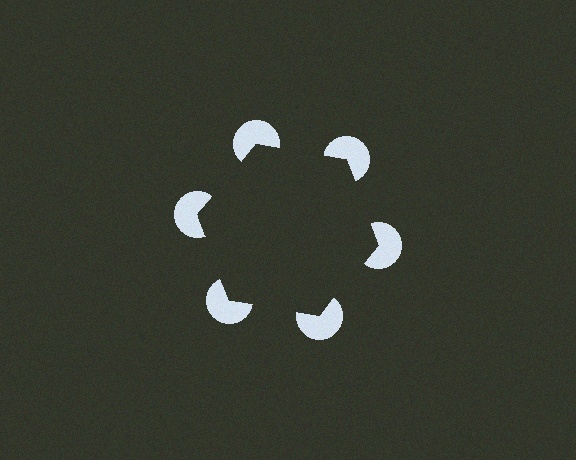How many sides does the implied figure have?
6 sides.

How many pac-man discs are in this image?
There are 6 — one at each vertex of the illusory hexagon.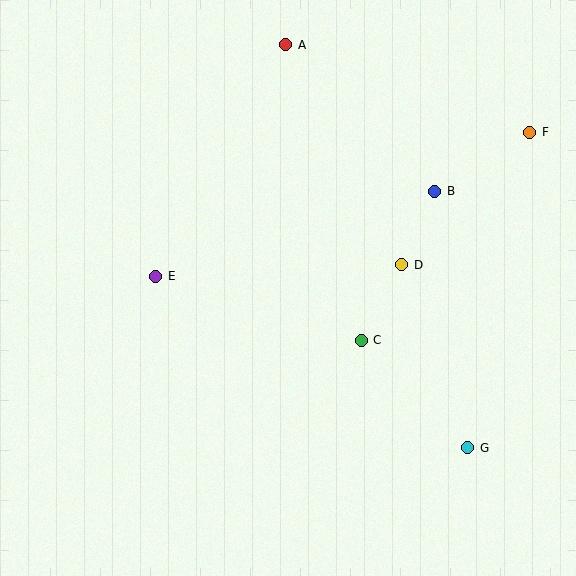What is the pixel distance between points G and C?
The distance between G and C is 151 pixels.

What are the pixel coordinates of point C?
Point C is at (361, 340).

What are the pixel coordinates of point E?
Point E is at (156, 276).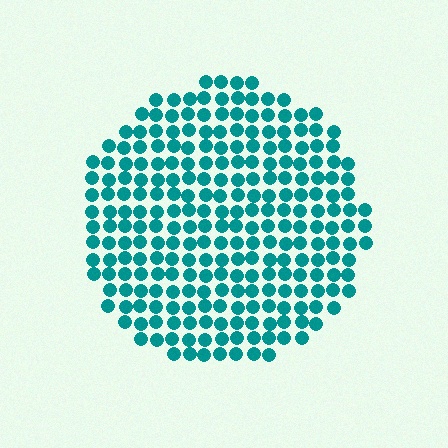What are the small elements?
The small elements are circles.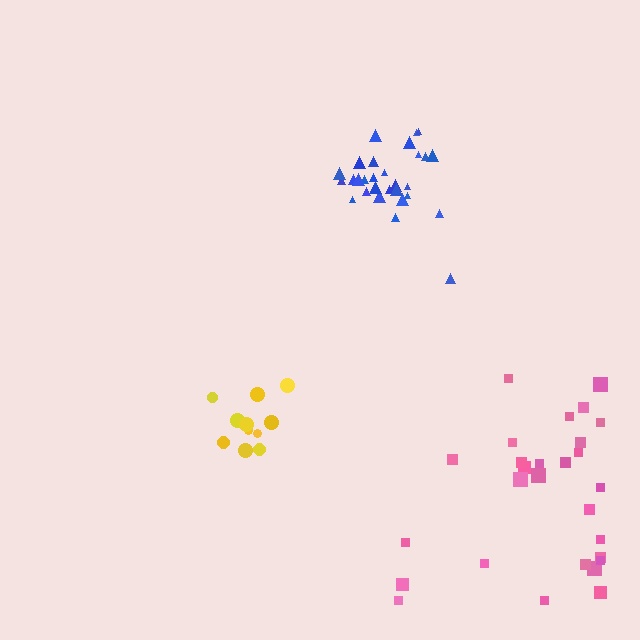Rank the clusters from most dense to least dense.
blue, yellow, pink.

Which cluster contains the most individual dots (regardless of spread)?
Pink (29).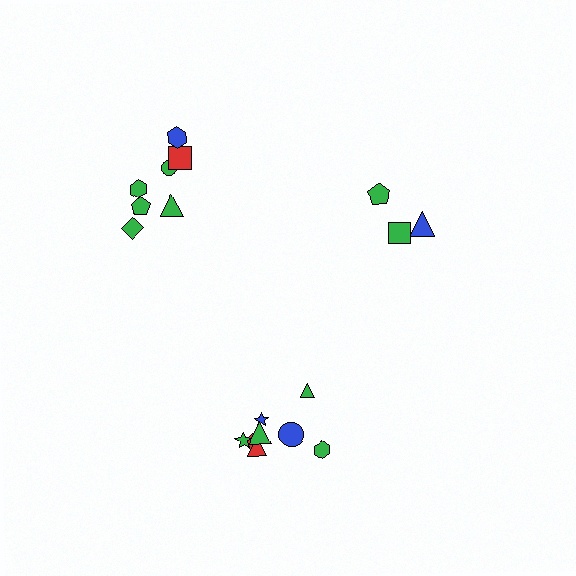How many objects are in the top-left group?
There are 7 objects.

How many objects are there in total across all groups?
There are 18 objects.